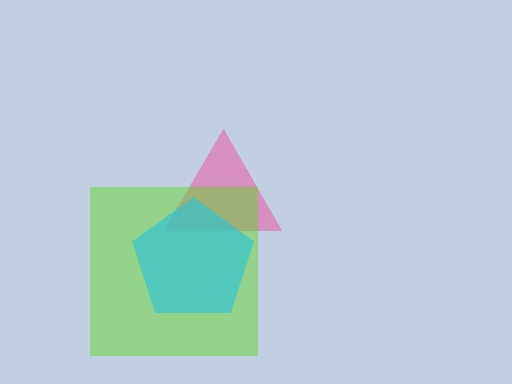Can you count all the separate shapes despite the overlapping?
Yes, there are 3 separate shapes.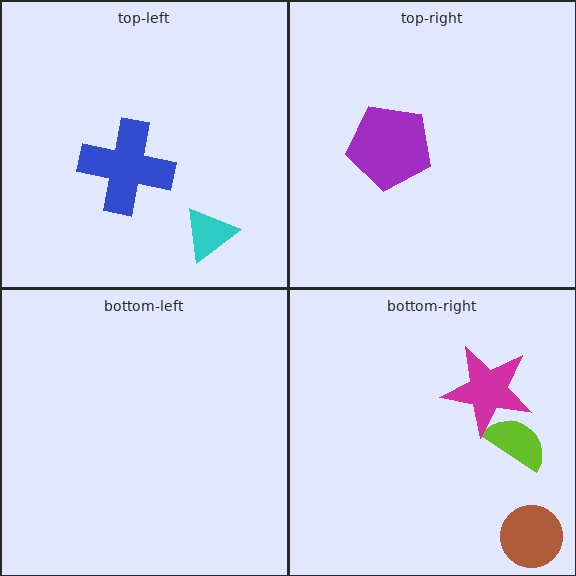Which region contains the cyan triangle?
The top-left region.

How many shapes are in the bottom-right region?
3.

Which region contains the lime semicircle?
The bottom-right region.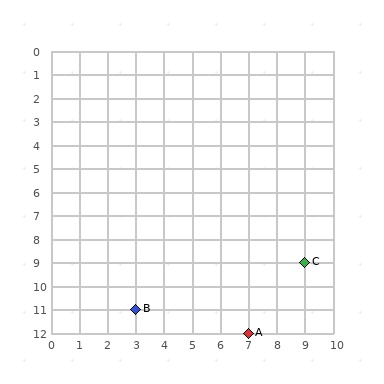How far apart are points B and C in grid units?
Points B and C are 6 columns and 2 rows apart (about 6.3 grid units diagonally).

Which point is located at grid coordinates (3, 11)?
Point B is at (3, 11).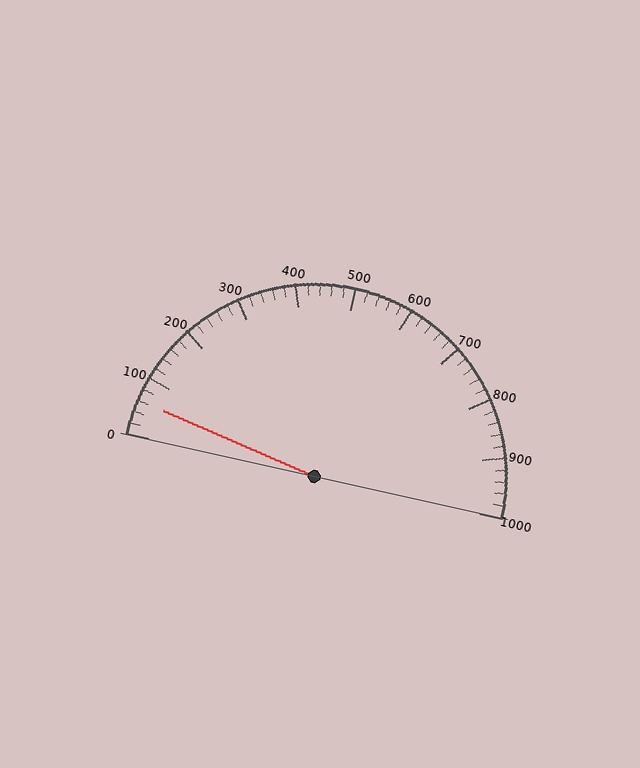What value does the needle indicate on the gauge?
The needle indicates approximately 60.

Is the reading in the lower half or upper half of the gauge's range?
The reading is in the lower half of the range (0 to 1000).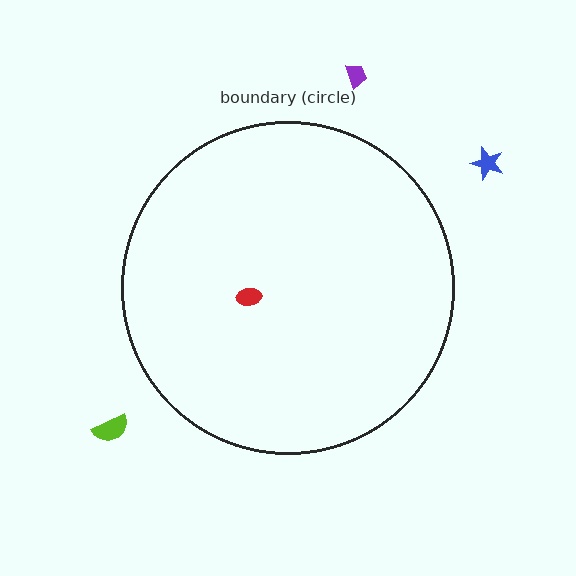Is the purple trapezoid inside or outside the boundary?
Outside.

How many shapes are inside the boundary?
1 inside, 3 outside.